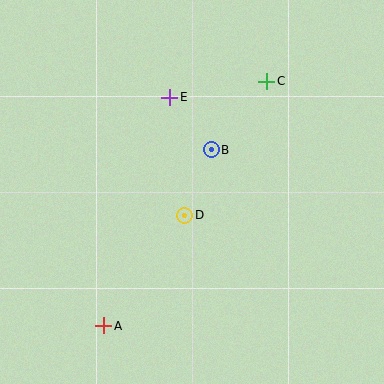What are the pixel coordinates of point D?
Point D is at (185, 215).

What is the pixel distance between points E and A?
The distance between E and A is 238 pixels.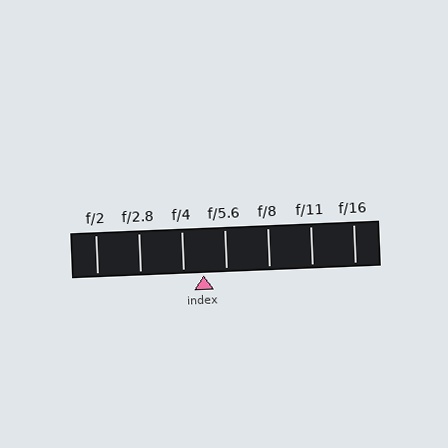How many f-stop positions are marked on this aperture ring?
There are 7 f-stop positions marked.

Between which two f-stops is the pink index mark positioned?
The index mark is between f/4 and f/5.6.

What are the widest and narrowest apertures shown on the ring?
The widest aperture shown is f/2 and the narrowest is f/16.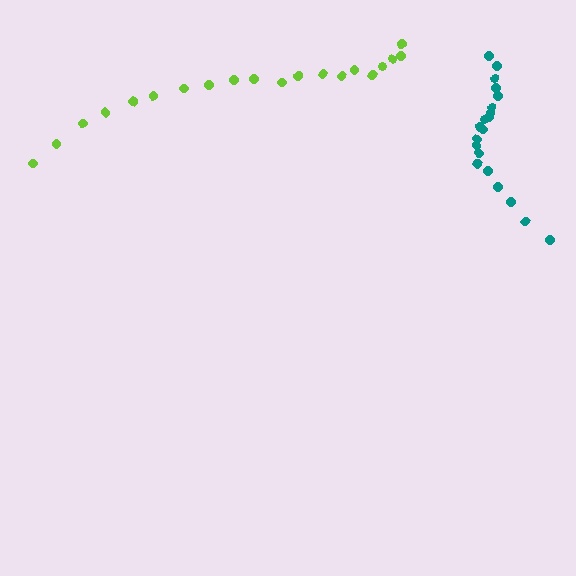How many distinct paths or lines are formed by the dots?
There are 2 distinct paths.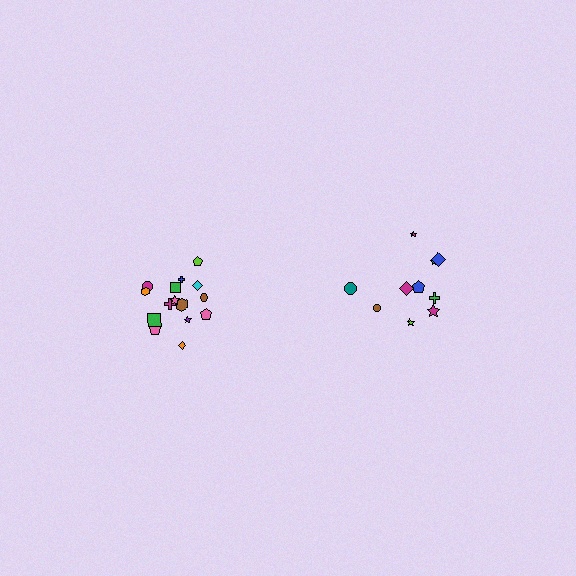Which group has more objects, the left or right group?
The left group.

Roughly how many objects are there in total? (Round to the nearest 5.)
Roughly 25 objects in total.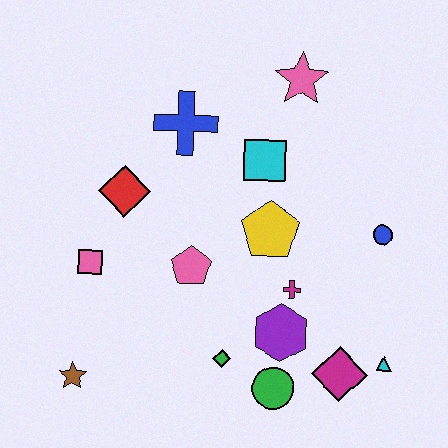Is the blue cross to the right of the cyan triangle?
No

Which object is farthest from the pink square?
The cyan triangle is farthest from the pink square.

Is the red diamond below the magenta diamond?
No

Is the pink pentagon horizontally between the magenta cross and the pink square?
Yes